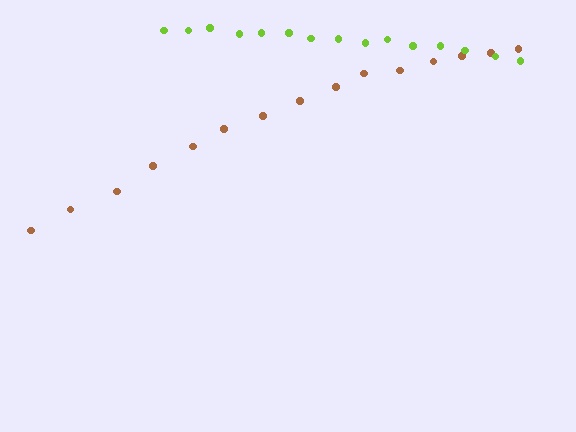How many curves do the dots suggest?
There are 2 distinct paths.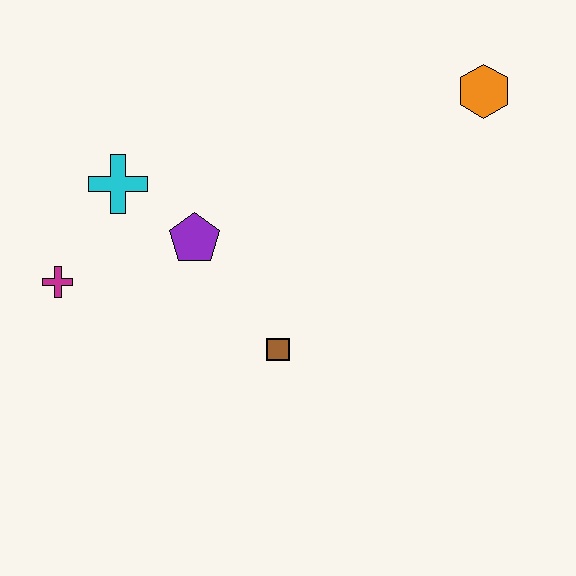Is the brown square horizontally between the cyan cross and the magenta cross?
No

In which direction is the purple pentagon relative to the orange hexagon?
The purple pentagon is to the left of the orange hexagon.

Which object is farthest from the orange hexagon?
The magenta cross is farthest from the orange hexagon.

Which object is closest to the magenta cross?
The cyan cross is closest to the magenta cross.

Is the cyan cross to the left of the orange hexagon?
Yes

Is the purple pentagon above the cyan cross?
No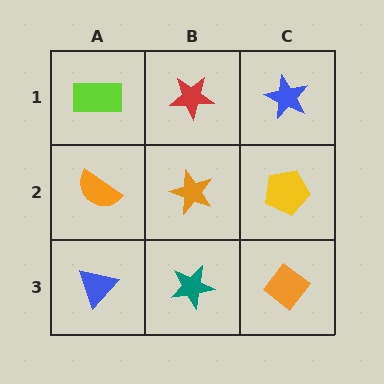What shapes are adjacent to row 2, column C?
A blue star (row 1, column C), an orange diamond (row 3, column C), an orange star (row 2, column B).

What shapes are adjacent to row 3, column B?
An orange star (row 2, column B), a blue triangle (row 3, column A), an orange diamond (row 3, column C).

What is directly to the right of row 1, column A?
A red star.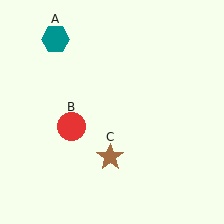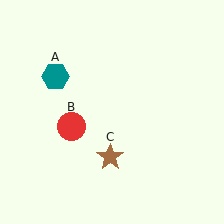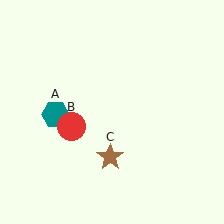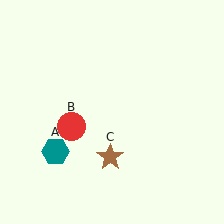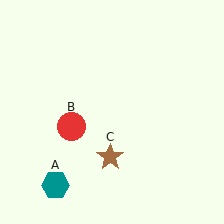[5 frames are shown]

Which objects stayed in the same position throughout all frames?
Red circle (object B) and brown star (object C) remained stationary.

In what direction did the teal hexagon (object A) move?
The teal hexagon (object A) moved down.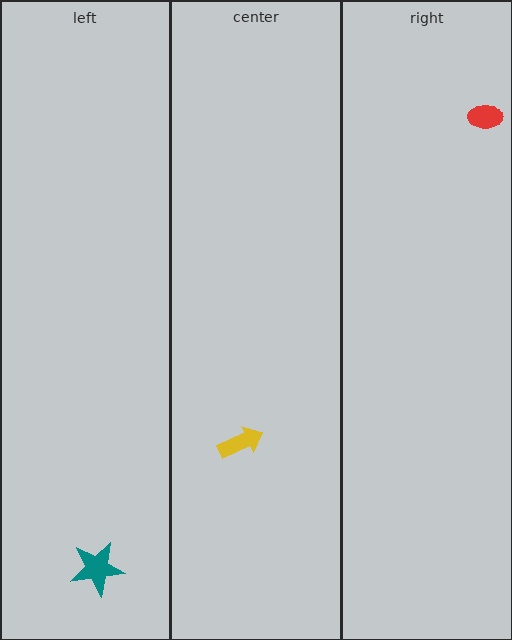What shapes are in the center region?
The yellow arrow.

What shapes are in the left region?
The teal star.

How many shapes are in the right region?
1.